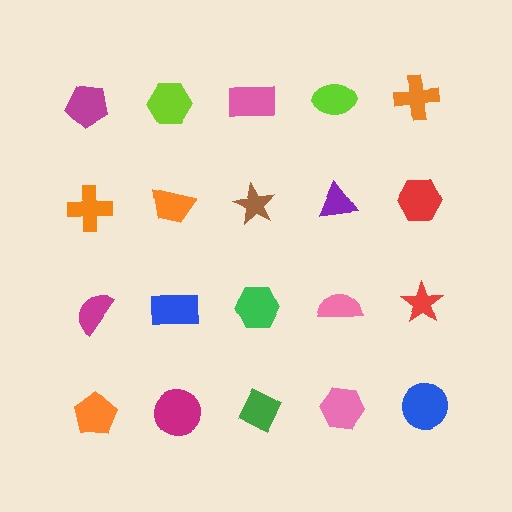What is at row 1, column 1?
A magenta pentagon.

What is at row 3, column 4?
A pink semicircle.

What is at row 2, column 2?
An orange trapezoid.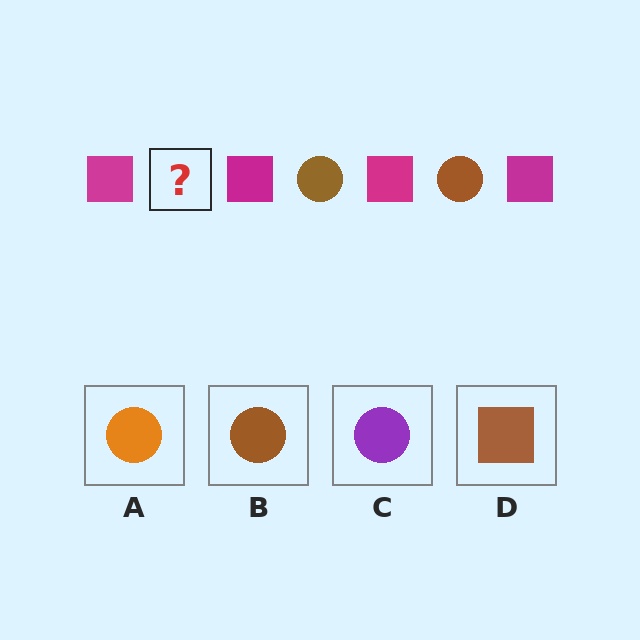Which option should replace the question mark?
Option B.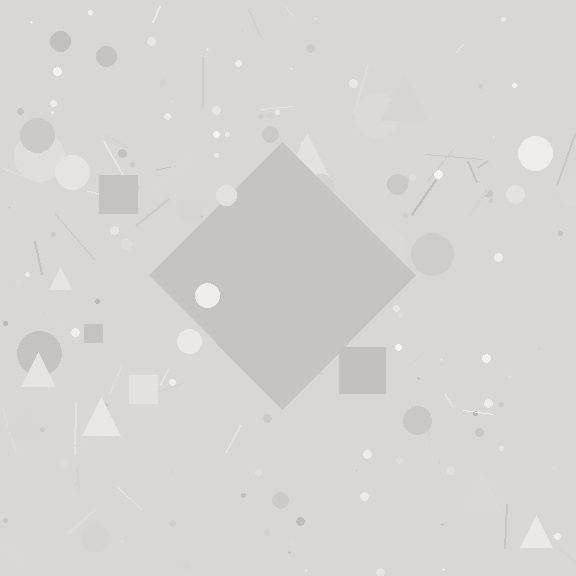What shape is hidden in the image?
A diamond is hidden in the image.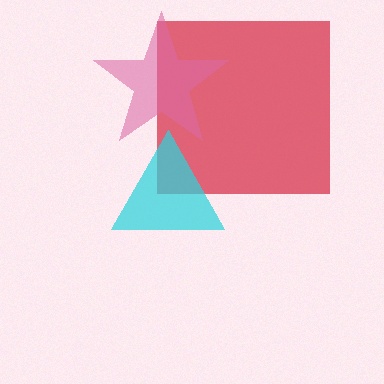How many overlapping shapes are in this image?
There are 3 overlapping shapes in the image.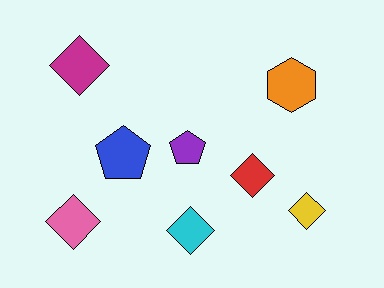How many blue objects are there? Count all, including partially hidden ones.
There is 1 blue object.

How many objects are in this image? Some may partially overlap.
There are 8 objects.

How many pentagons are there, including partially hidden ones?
There are 2 pentagons.